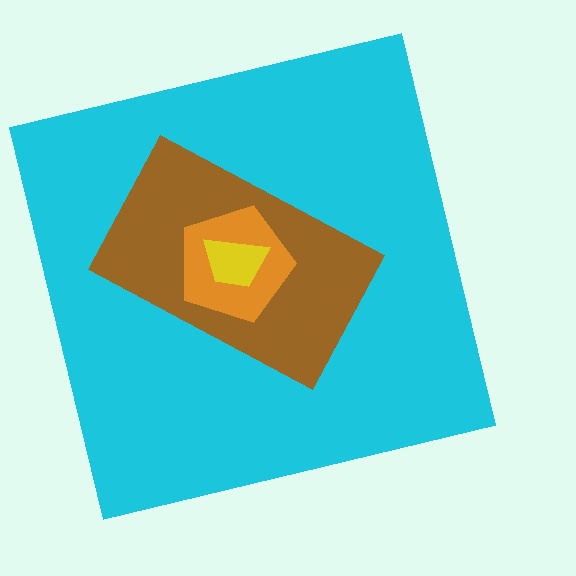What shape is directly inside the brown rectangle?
The orange pentagon.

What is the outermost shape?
The cyan square.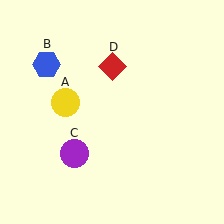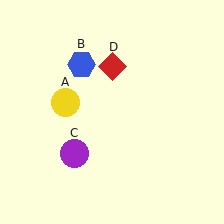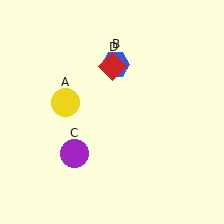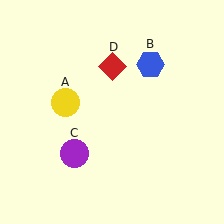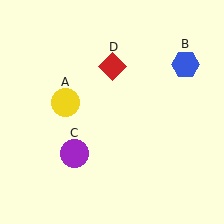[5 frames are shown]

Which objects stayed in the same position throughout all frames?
Yellow circle (object A) and purple circle (object C) and red diamond (object D) remained stationary.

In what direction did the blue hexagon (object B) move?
The blue hexagon (object B) moved right.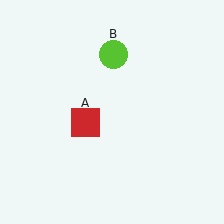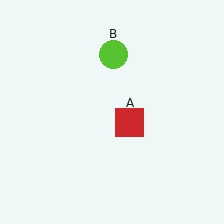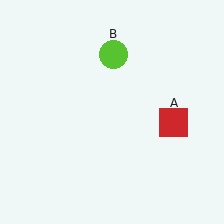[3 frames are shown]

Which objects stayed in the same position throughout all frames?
Lime circle (object B) remained stationary.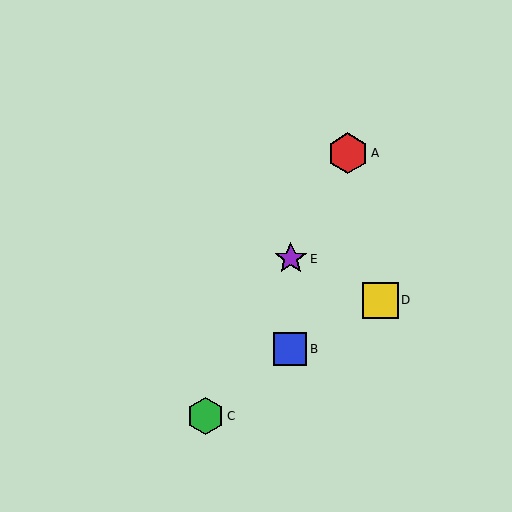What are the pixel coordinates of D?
Object D is at (380, 301).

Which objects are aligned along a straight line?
Objects A, C, E are aligned along a straight line.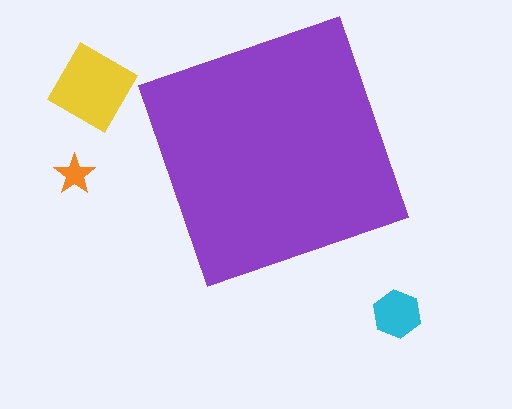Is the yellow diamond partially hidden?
No, the yellow diamond is fully visible.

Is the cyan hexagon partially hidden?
No, the cyan hexagon is fully visible.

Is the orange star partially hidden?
No, the orange star is fully visible.